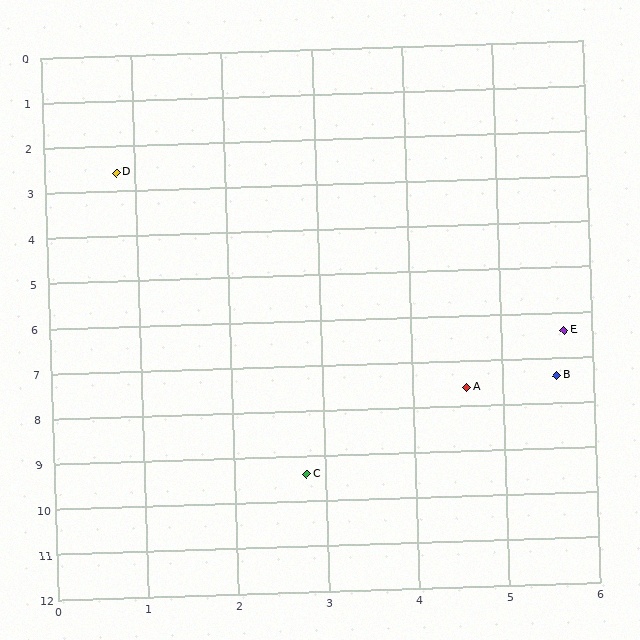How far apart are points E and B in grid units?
Points E and B are about 1.0 grid units apart.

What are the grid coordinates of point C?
Point C is at approximately (2.8, 9.4).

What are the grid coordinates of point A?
Point A is at approximately (4.6, 7.6).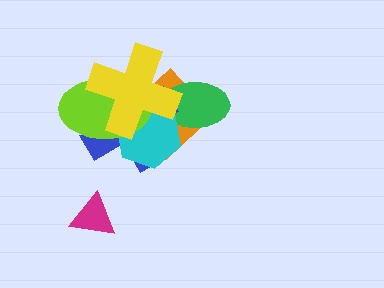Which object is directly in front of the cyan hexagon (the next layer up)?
The lime ellipse is directly in front of the cyan hexagon.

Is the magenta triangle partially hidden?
No, no other shape covers it.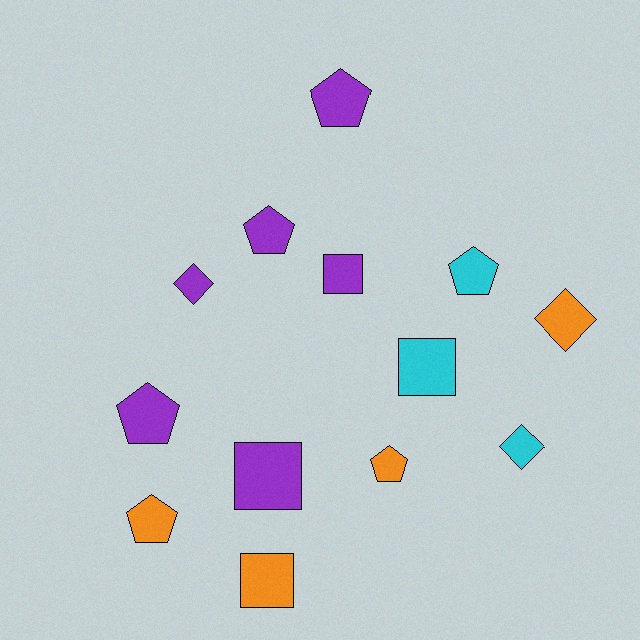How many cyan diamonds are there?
There is 1 cyan diamond.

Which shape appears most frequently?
Pentagon, with 6 objects.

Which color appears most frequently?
Purple, with 6 objects.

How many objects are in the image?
There are 13 objects.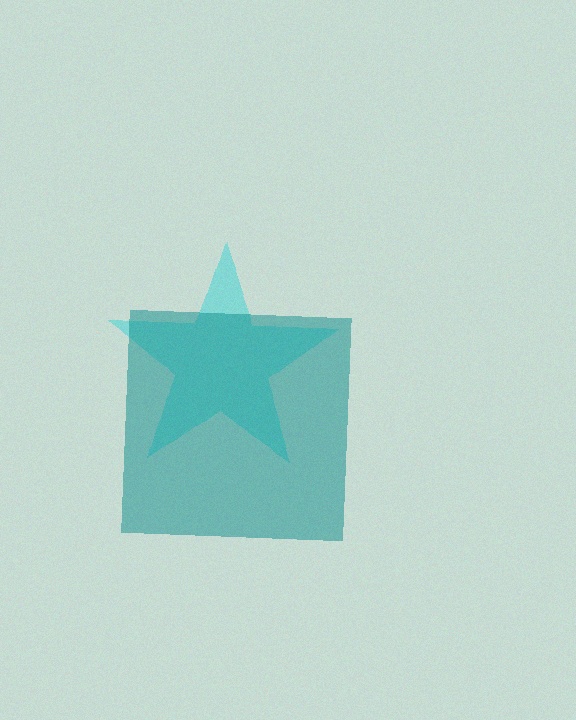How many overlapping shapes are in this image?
There are 2 overlapping shapes in the image.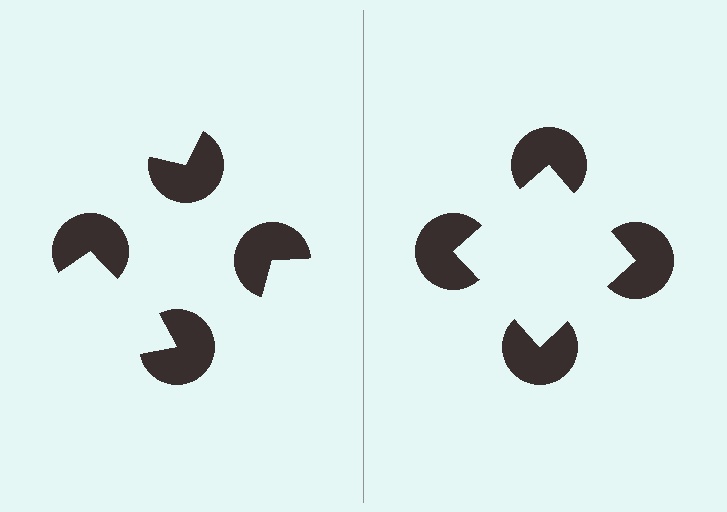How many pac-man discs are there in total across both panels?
8 — 4 on each side.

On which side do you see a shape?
An illusory square appears on the right side. On the left side the wedge cuts are rotated, so no coherent shape forms.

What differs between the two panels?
The pac-man discs are positioned identically on both sides; only the wedge orientations differ. On the right they align to a square; on the left they are misaligned.